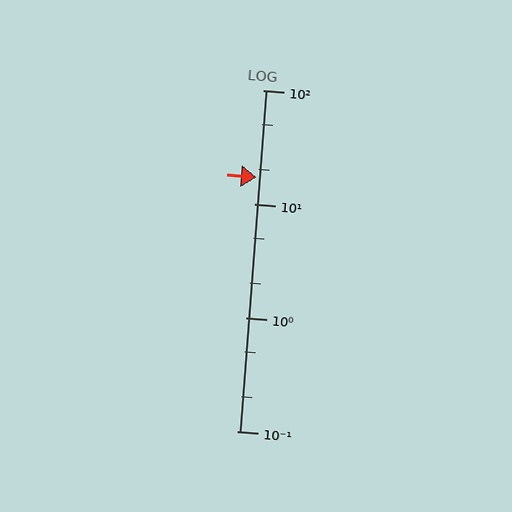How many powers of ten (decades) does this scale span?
The scale spans 3 decades, from 0.1 to 100.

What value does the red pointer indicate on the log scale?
The pointer indicates approximately 17.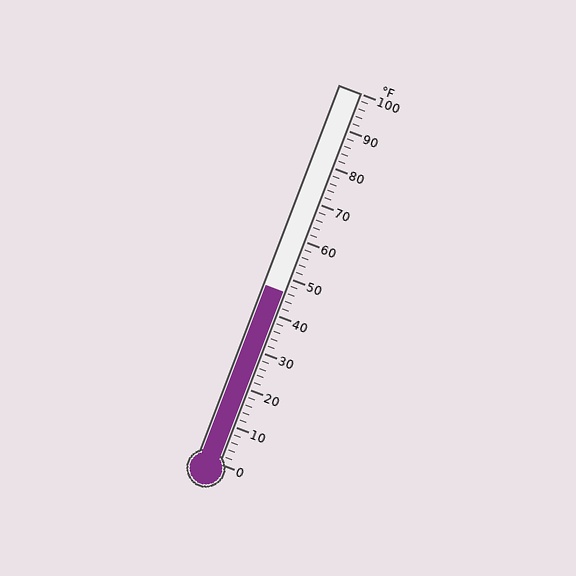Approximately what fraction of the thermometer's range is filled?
The thermometer is filled to approximately 45% of its range.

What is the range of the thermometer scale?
The thermometer scale ranges from 0°F to 100°F.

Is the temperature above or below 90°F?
The temperature is below 90°F.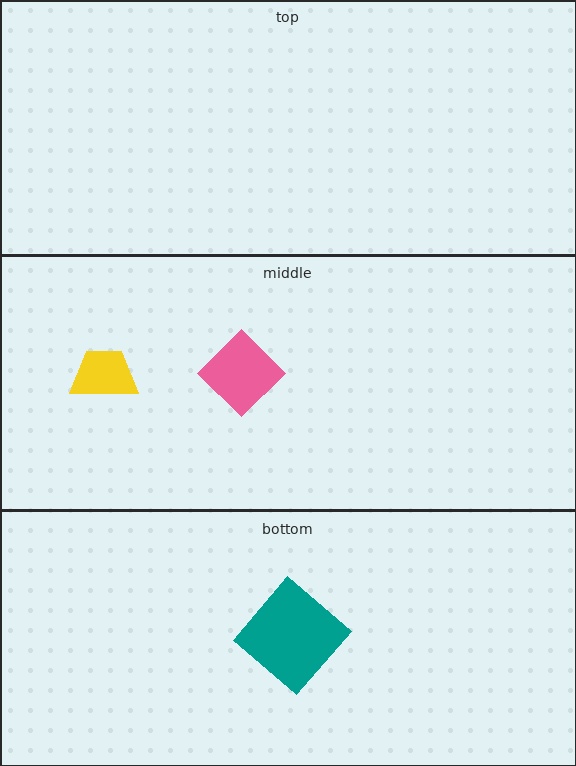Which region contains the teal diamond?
The bottom region.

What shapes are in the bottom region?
The teal diamond.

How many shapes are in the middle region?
2.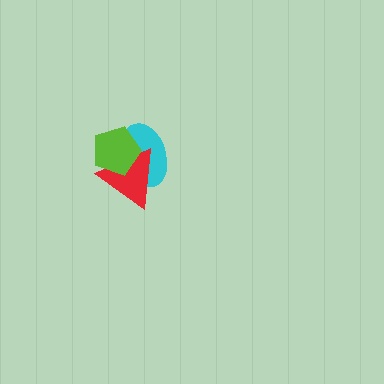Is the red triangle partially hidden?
Yes, it is partially covered by another shape.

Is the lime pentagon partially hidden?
No, no other shape covers it.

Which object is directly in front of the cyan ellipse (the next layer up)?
The red triangle is directly in front of the cyan ellipse.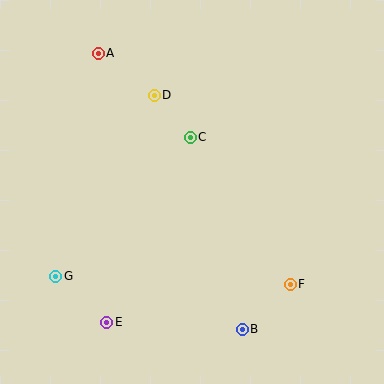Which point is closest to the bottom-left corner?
Point G is closest to the bottom-left corner.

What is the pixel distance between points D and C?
The distance between D and C is 56 pixels.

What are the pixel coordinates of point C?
Point C is at (190, 137).